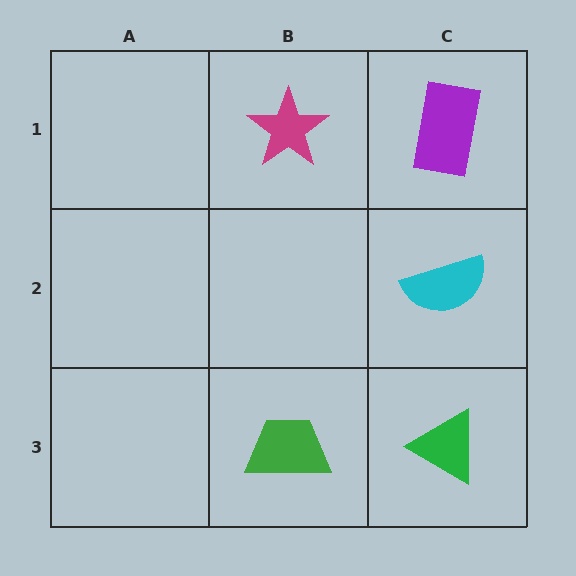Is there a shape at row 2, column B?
No, that cell is empty.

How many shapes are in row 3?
2 shapes.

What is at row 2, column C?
A cyan semicircle.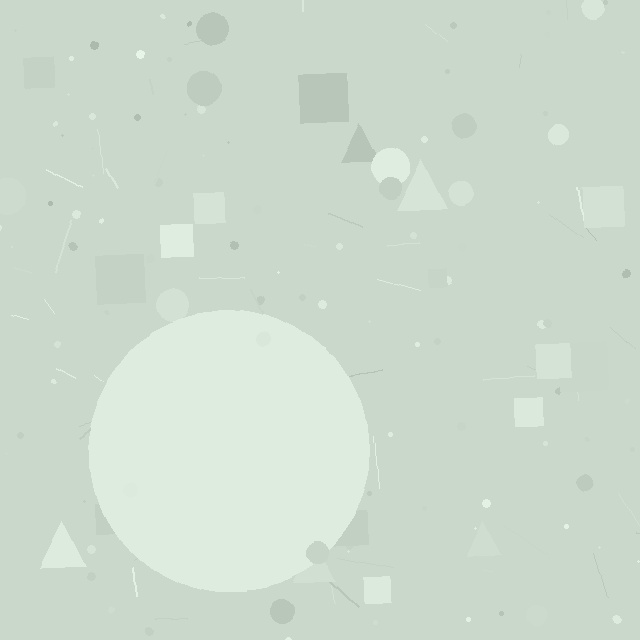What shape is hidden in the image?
A circle is hidden in the image.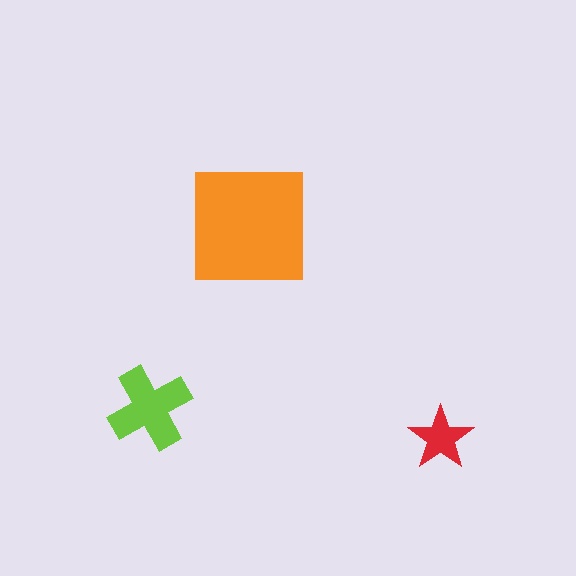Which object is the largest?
The orange square.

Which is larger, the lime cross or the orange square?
The orange square.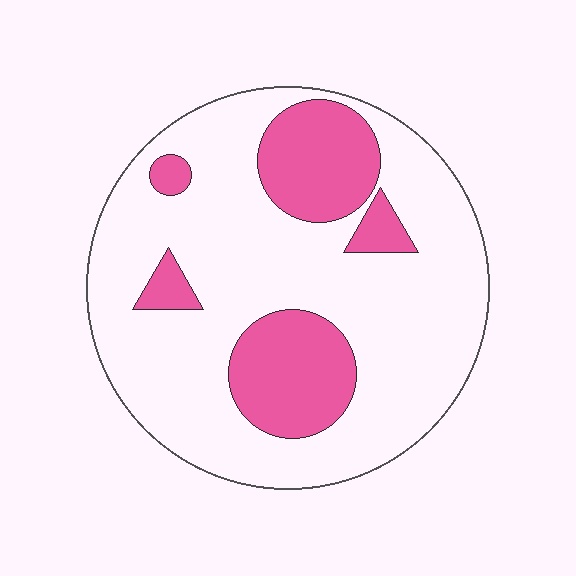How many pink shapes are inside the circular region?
5.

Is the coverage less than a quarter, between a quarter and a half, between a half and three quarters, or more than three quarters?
Less than a quarter.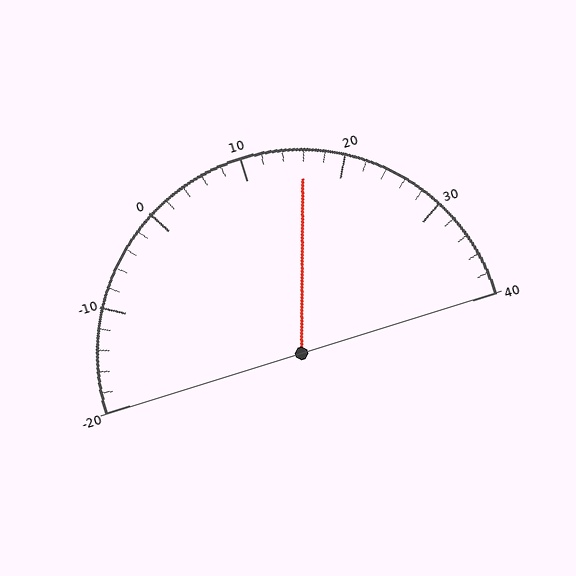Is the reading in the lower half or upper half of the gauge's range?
The reading is in the upper half of the range (-20 to 40).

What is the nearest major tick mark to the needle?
The nearest major tick mark is 20.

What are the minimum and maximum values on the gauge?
The gauge ranges from -20 to 40.